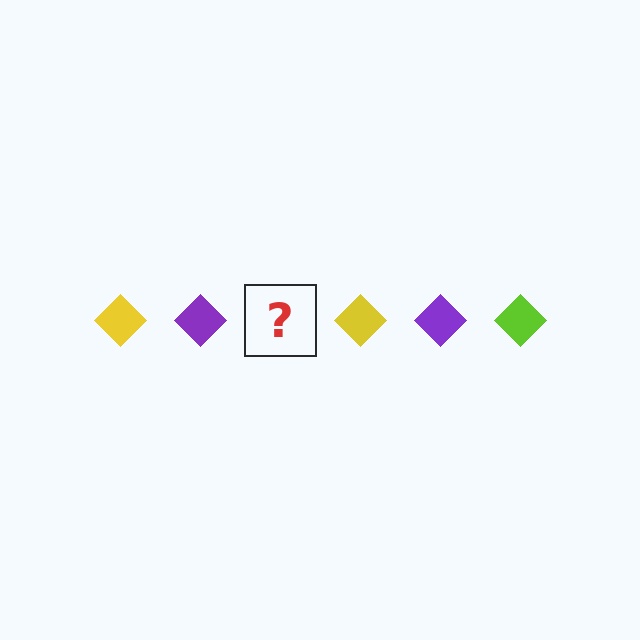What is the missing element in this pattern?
The missing element is a lime diamond.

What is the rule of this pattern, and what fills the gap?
The rule is that the pattern cycles through yellow, purple, lime diamonds. The gap should be filled with a lime diamond.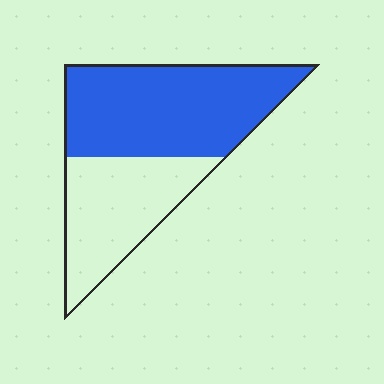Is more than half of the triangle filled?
Yes.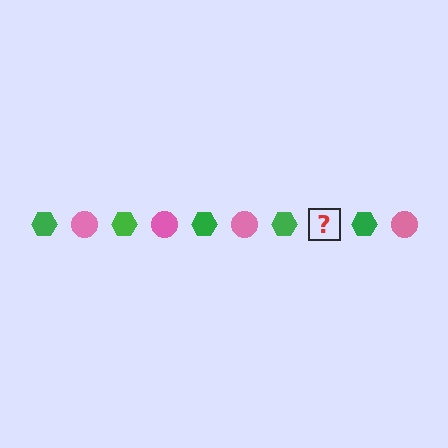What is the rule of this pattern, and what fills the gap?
The rule is that the pattern alternates between green hexagon and pink circle. The gap should be filled with a pink circle.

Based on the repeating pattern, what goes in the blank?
The blank should be a pink circle.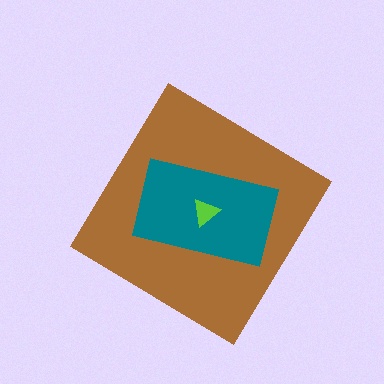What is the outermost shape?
The brown diamond.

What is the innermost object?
The lime triangle.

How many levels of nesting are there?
3.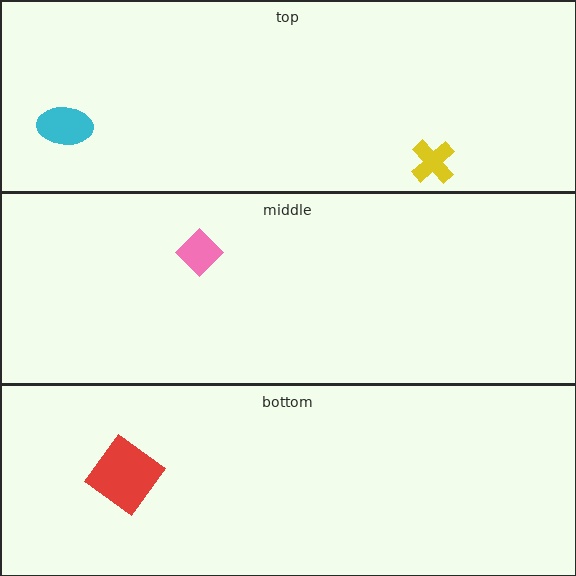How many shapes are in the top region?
2.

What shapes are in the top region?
The yellow cross, the cyan ellipse.